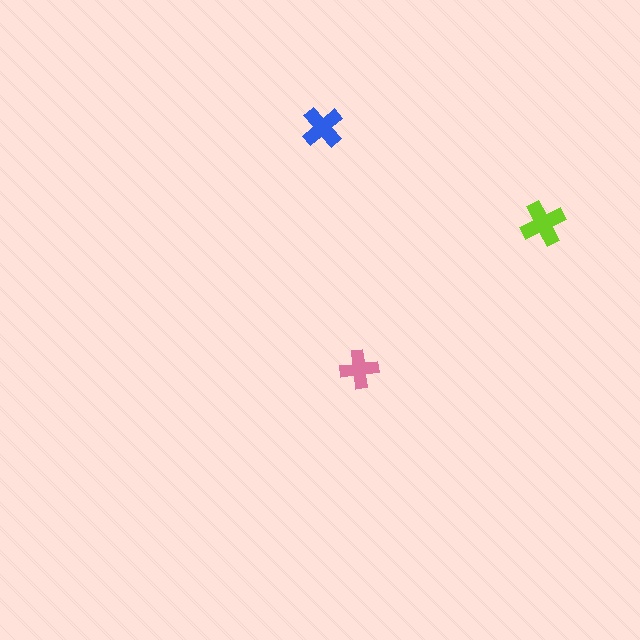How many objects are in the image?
There are 3 objects in the image.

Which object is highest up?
The blue cross is topmost.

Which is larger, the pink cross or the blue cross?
The blue one.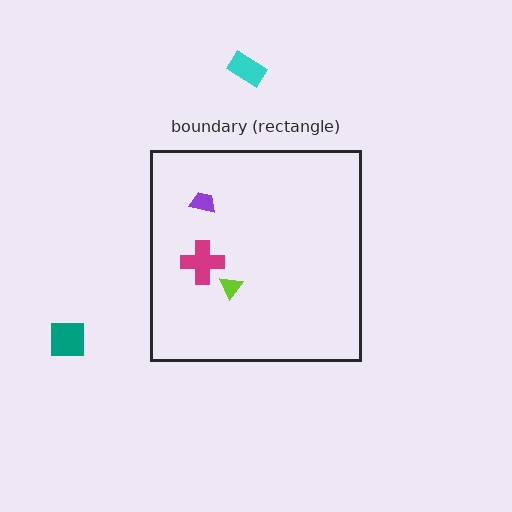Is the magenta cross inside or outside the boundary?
Inside.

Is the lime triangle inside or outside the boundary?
Inside.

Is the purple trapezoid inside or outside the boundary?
Inside.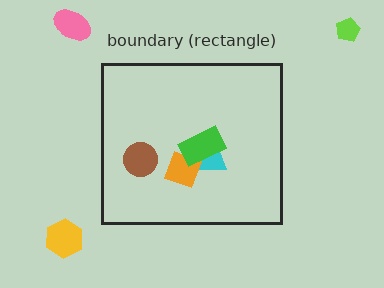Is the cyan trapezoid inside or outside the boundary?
Inside.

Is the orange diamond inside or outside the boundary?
Inside.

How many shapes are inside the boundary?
4 inside, 3 outside.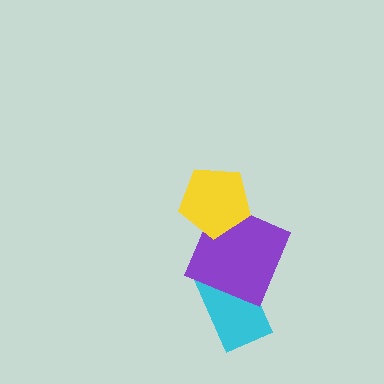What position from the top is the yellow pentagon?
The yellow pentagon is 1st from the top.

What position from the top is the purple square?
The purple square is 2nd from the top.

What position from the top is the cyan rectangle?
The cyan rectangle is 3rd from the top.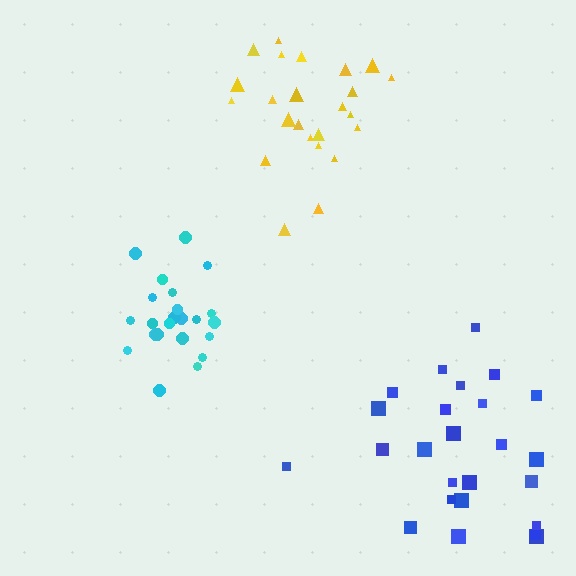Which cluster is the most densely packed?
Cyan.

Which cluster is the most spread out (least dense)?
Blue.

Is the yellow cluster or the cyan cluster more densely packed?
Cyan.